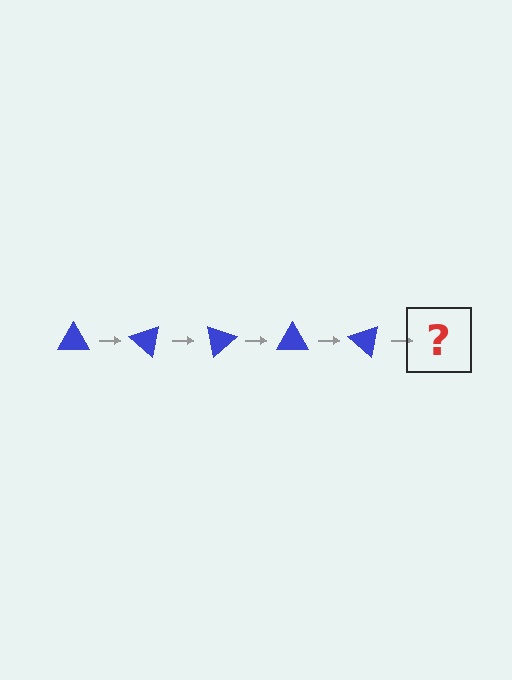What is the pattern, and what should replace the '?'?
The pattern is that the triangle rotates 40 degrees each step. The '?' should be a blue triangle rotated 200 degrees.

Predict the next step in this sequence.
The next step is a blue triangle rotated 200 degrees.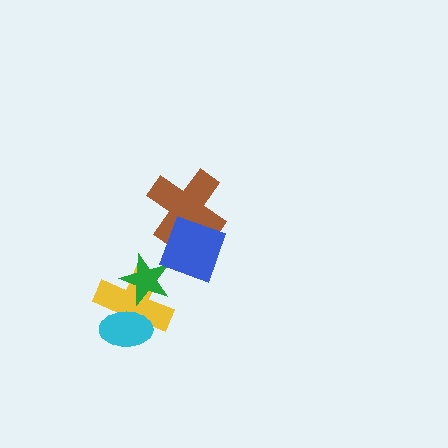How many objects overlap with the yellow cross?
2 objects overlap with the yellow cross.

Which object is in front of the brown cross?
The blue diamond is in front of the brown cross.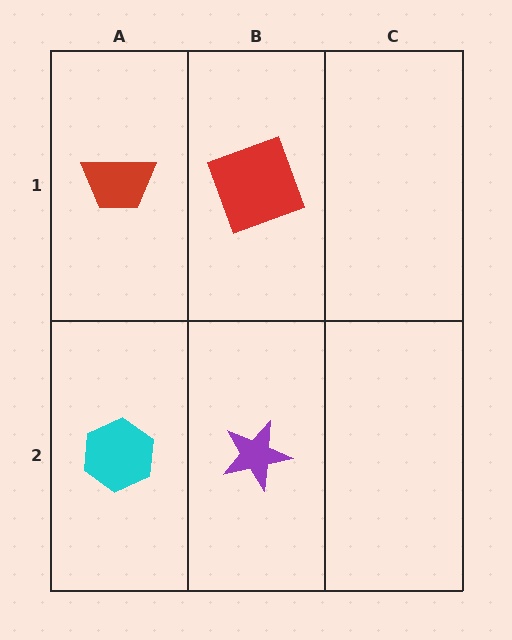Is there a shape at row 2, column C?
No, that cell is empty.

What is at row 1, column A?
A red trapezoid.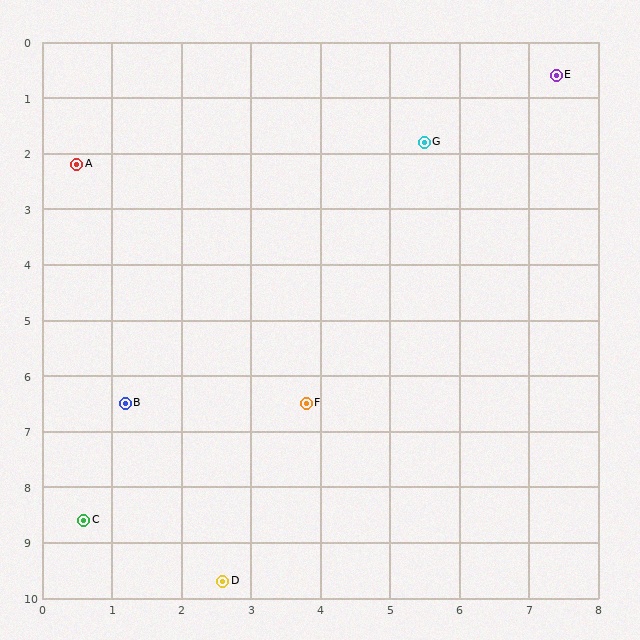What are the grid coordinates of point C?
Point C is at approximately (0.6, 8.6).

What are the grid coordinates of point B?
Point B is at approximately (1.2, 6.5).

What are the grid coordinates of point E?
Point E is at approximately (7.4, 0.6).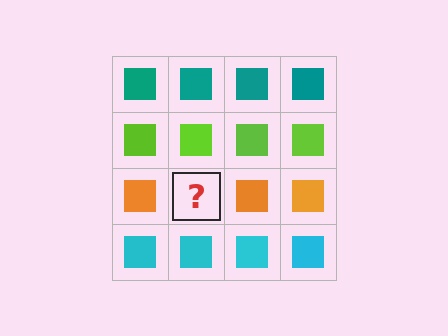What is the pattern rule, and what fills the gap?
The rule is that each row has a consistent color. The gap should be filled with an orange square.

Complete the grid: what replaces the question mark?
The question mark should be replaced with an orange square.